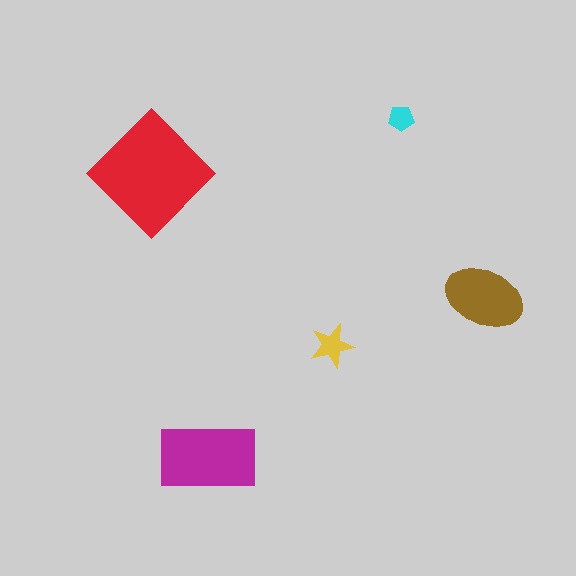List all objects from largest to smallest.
The red diamond, the magenta rectangle, the brown ellipse, the yellow star, the cyan pentagon.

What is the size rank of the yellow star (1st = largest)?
4th.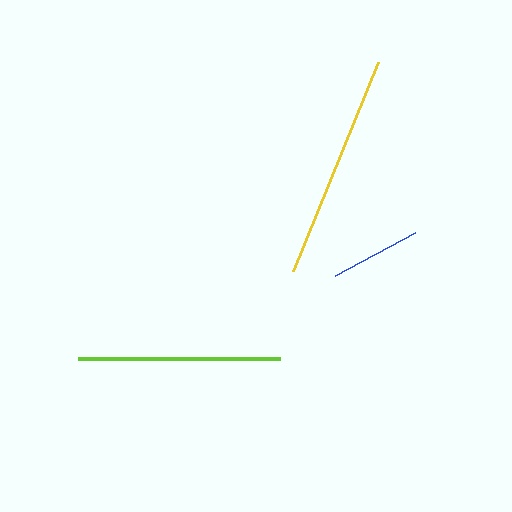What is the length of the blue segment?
The blue segment is approximately 91 pixels long.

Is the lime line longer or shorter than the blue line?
The lime line is longer than the blue line.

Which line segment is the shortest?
The blue line is the shortest at approximately 91 pixels.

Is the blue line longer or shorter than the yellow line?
The yellow line is longer than the blue line.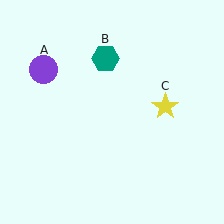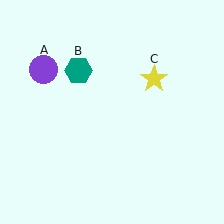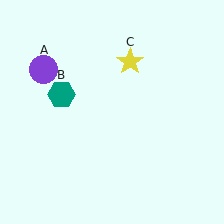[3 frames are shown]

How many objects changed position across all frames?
2 objects changed position: teal hexagon (object B), yellow star (object C).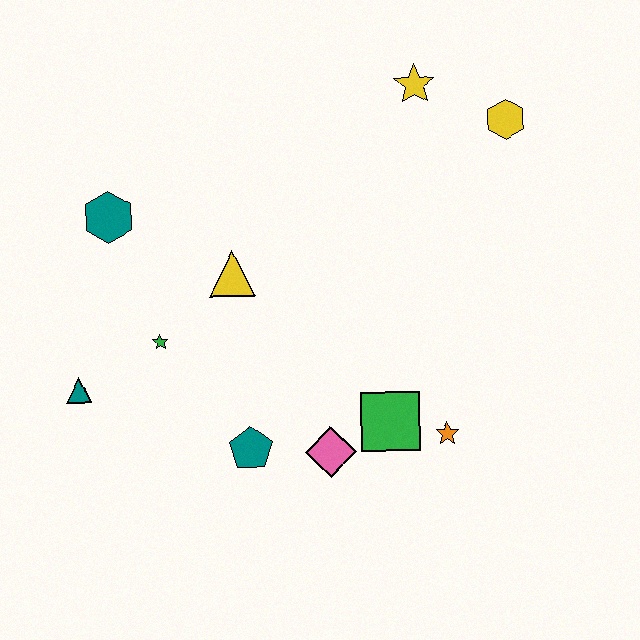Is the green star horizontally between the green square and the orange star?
No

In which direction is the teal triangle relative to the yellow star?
The teal triangle is to the left of the yellow star.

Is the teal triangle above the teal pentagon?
Yes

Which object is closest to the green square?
The orange star is closest to the green square.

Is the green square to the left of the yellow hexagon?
Yes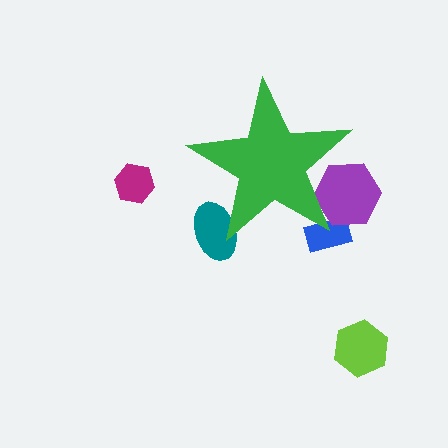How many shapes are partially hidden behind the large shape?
3 shapes are partially hidden.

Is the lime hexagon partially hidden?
No, the lime hexagon is fully visible.